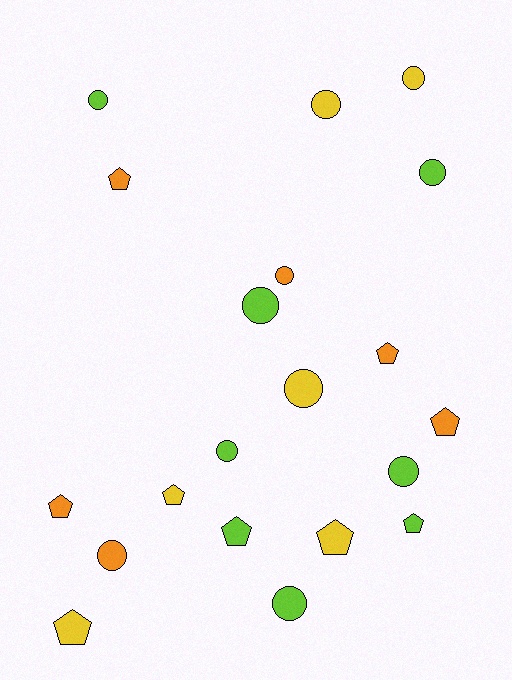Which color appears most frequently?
Lime, with 8 objects.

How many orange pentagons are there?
There are 4 orange pentagons.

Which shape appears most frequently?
Circle, with 11 objects.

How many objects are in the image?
There are 20 objects.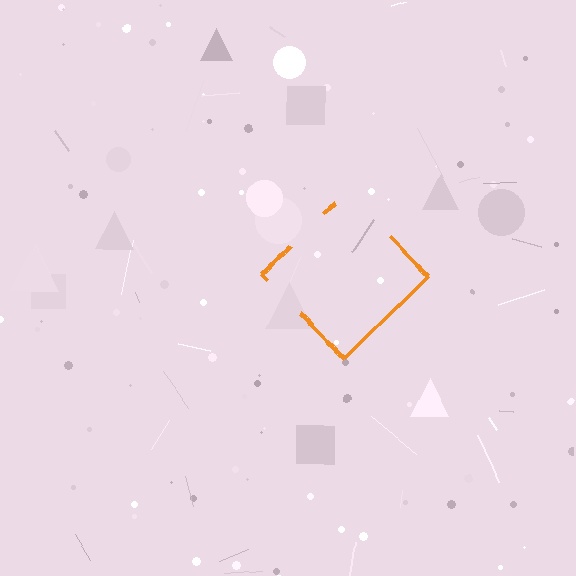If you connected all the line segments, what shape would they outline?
They would outline a diamond.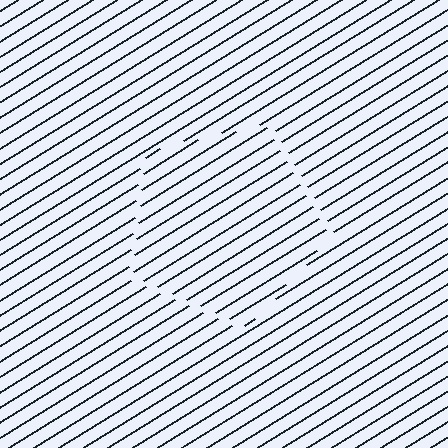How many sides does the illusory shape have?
5 sides — the line-ends trace a pentagon.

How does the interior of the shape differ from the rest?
The interior of the shape contains the same grating, shifted by half a period — the contour is defined by the phase discontinuity where line-ends from the inner and outer gratings abut.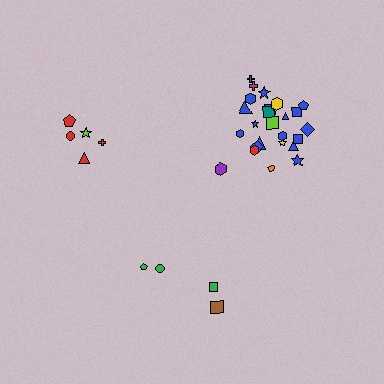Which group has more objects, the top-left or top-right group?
The top-right group.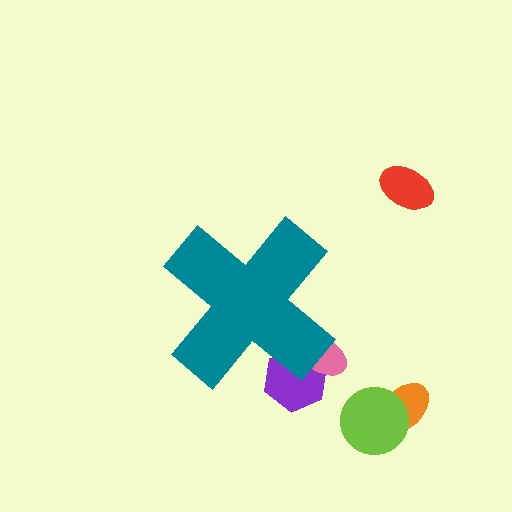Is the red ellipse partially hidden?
No, the red ellipse is fully visible.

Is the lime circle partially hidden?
No, the lime circle is fully visible.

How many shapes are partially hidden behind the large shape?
2 shapes are partially hidden.